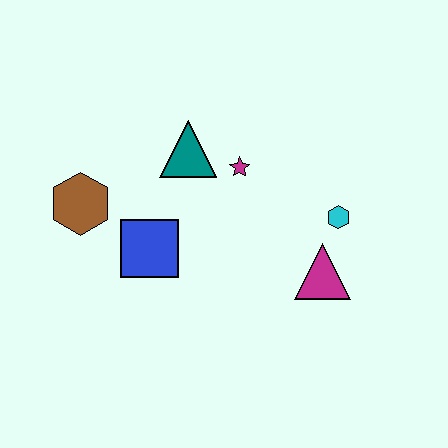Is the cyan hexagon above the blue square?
Yes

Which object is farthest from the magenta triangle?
The brown hexagon is farthest from the magenta triangle.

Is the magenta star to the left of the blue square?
No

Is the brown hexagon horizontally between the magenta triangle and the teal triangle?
No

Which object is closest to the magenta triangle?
The cyan hexagon is closest to the magenta triangle.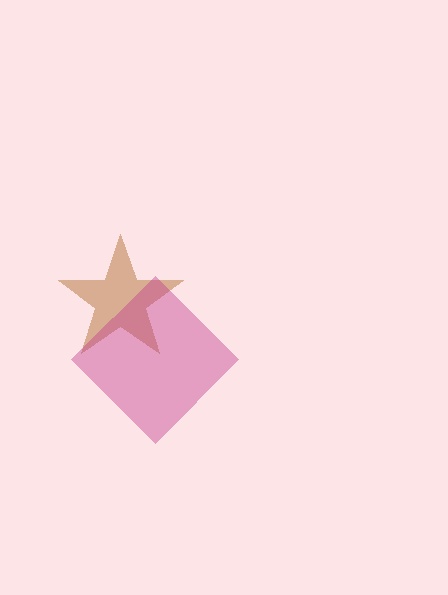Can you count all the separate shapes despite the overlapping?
Yes, there are 2 separate shapes.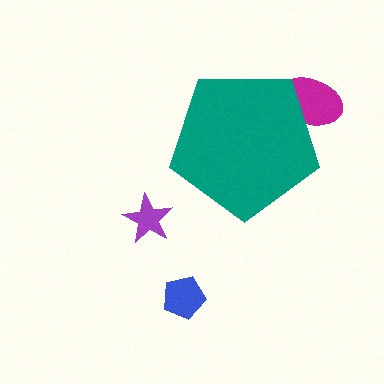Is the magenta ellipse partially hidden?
Yes, the magenta ellipse is partially hidden behind the teal pentagon.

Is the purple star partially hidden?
No, the purple star is fully visible.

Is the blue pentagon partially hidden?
No, the blue pentagon is fully visible.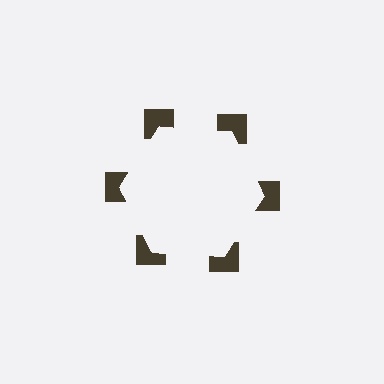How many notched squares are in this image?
There are 6 — one at each vertex of the illusory hexagon.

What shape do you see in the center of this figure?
An illusory hexagon — its edges are inferred from the aligned wedge cuts in the notched squares, not physically drawn.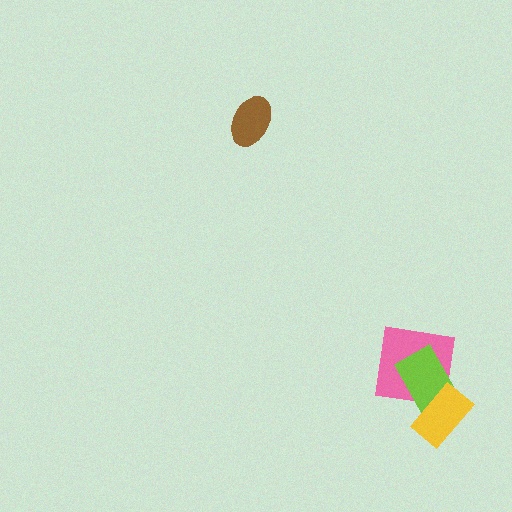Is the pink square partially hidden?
Yes, it is partially covered by another shape.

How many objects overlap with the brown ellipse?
0 objects overlap with the brown ellipse.